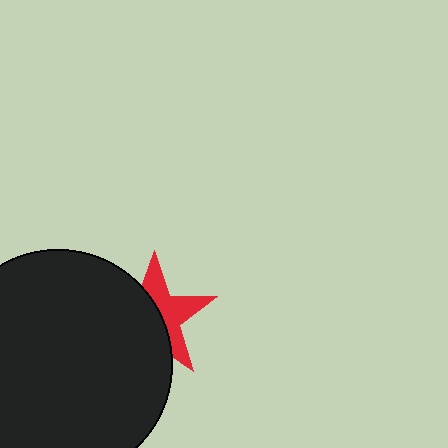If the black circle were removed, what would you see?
You would see the complete red star.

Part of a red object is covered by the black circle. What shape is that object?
It is a star.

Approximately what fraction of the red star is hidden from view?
Roughly 55% of the red star is hidden behind the black circle.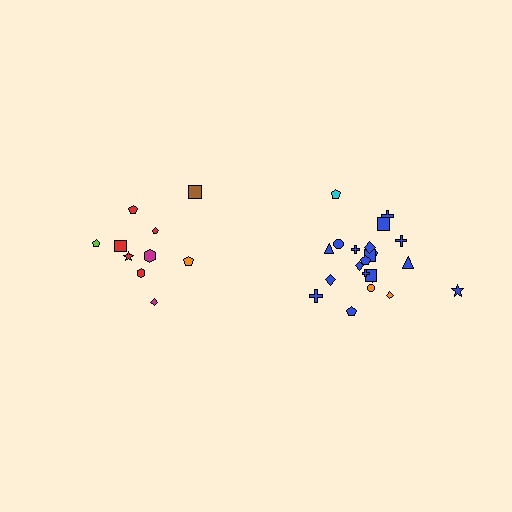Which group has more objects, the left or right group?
The right group.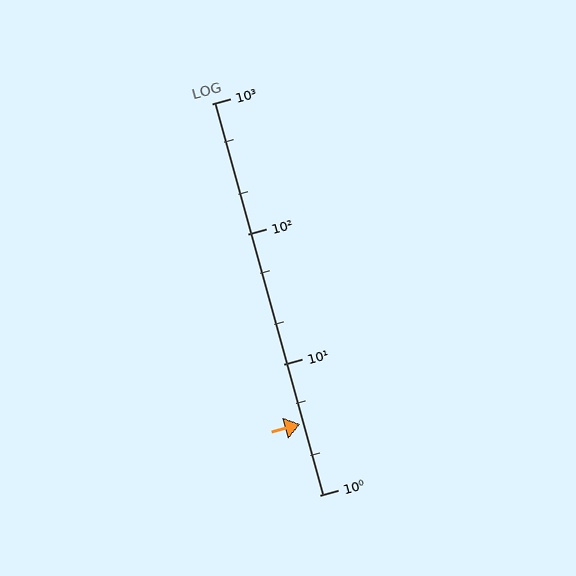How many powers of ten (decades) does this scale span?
The scale spans 3 decades, from 1 to 1000.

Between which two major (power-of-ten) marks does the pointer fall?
The pointer is between 1 and 10.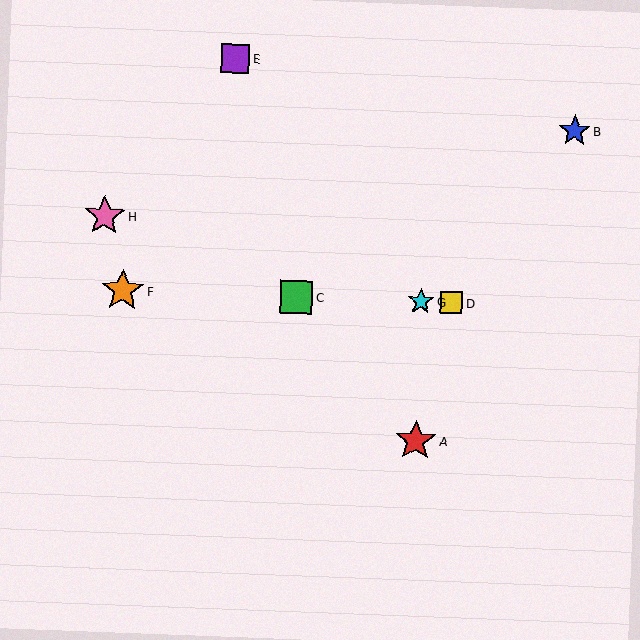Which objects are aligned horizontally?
Objects C, D, F, G are aligned horizontally.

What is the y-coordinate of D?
Object D is at y≈303.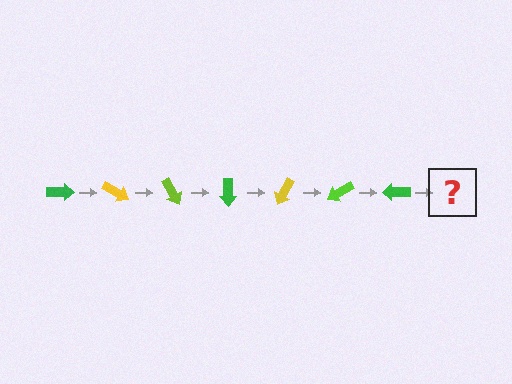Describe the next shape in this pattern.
It should be a yellow arrow, rotated 210 degrees from the start.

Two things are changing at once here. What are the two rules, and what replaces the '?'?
The two rules are that it rotates 30 degrees each step and the color cycles through green, yellow, and lime. The '?' should be a yellow arrow, rotated 210 degrees from the start.